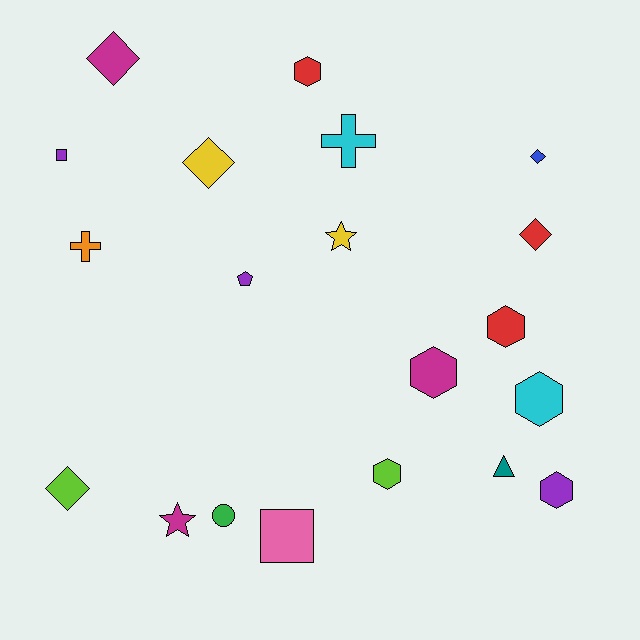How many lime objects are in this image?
There are 2 lime objects.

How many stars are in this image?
There are 2 stars.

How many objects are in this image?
There are 20 objects.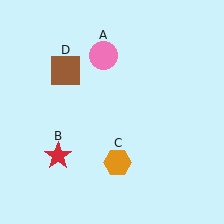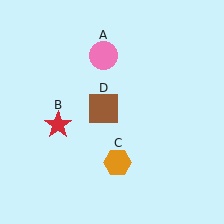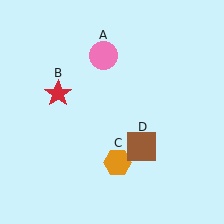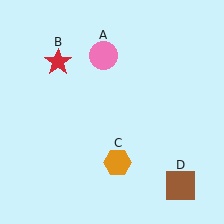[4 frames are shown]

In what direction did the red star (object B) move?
The red star (object B) moved up.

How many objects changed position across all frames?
2 objects changed position: red star (object B), brown square (object D).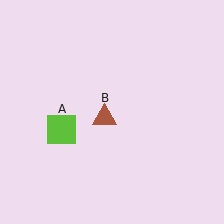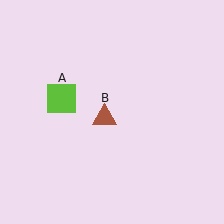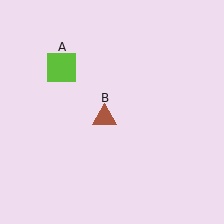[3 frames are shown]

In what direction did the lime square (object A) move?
The lime square (object A) moved up.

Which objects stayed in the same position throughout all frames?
Brown triangle (object B) remained stationary.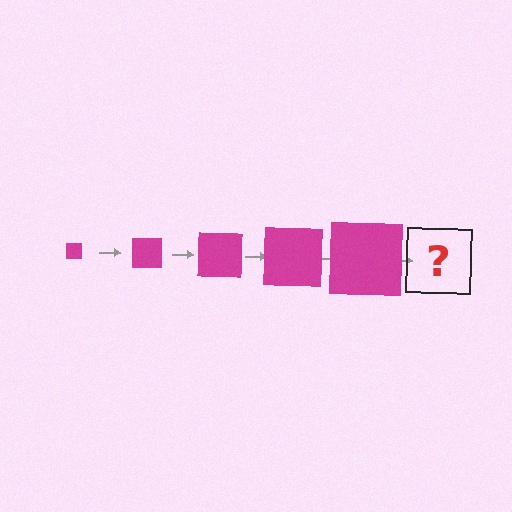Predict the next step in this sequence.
The next step is a magenta square, larger than the previous one.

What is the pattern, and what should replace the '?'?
The pattern is that the square gets progressively larger each step. The '?' should be a magenta square, larger than the previous one.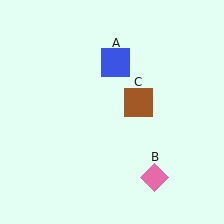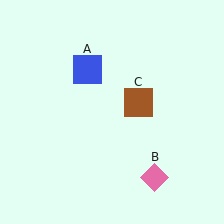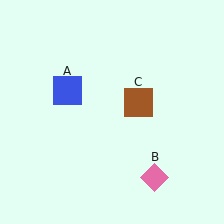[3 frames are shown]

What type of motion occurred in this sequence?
The blue square (object A) rotated counterclockwise around the center of the scene.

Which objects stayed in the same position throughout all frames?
Pink diamond (object B) and brown square (object C) remained stationary.